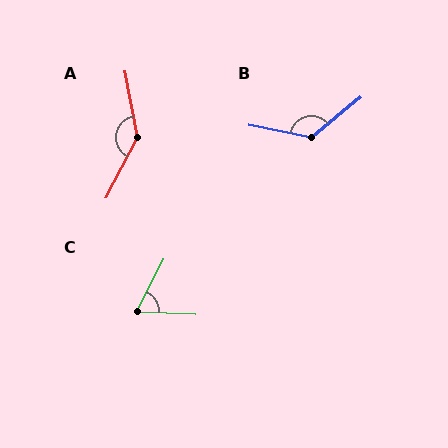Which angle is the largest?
A, at approximately 142 degrees.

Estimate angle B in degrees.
Approximately 129 degrees.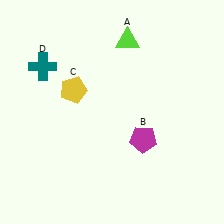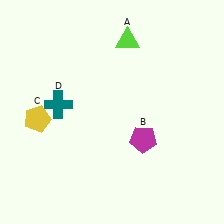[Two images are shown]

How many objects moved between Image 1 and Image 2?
2 objects moved between the two images.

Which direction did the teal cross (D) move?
The teal cross (D) moved down.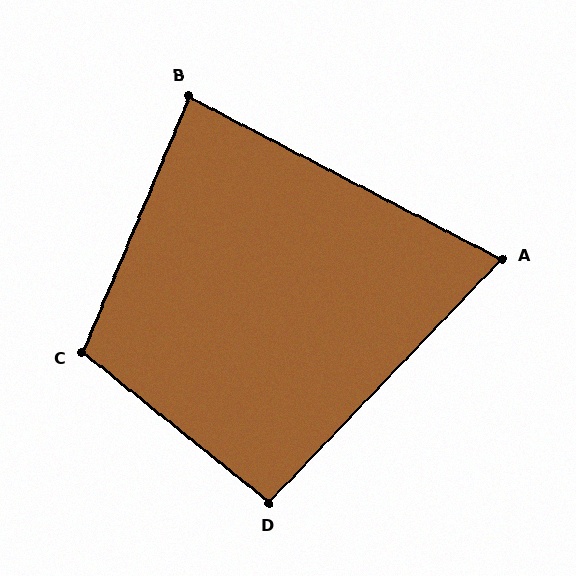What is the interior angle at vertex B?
Approximately 85 degrees (approximately right).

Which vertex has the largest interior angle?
C, at approximately 106 degrees.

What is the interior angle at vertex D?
Approximately 95 degrees (approximately right).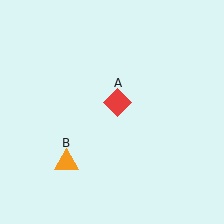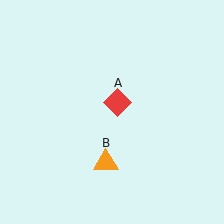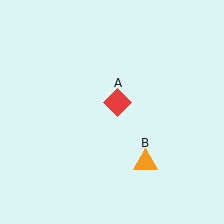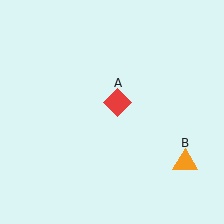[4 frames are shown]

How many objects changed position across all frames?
1 object changed position: orange triangle (object B).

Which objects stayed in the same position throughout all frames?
Red diamond (object A) remained stationary.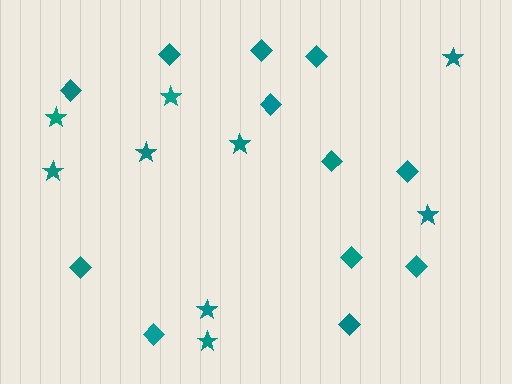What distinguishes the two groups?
There are 2 groups: one group of stars (9) and one group of diamonds (12).